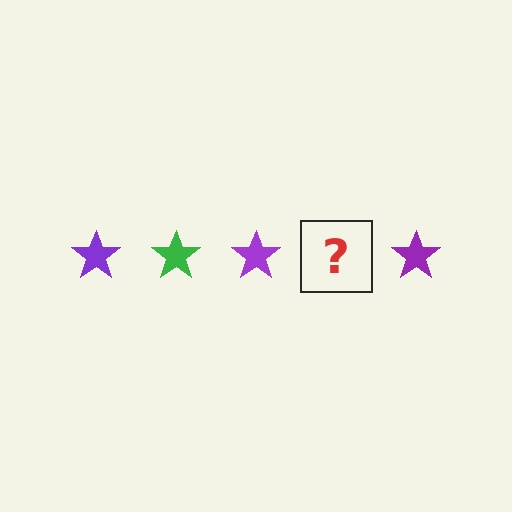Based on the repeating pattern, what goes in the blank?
The blank should be a green star.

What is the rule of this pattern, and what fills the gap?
The rule is that the pattern cycles through purple, green stars. The gap should be filled with a green star.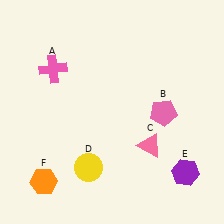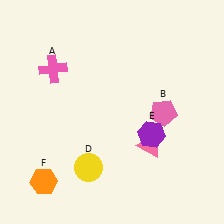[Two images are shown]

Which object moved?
The purple hexagon (E) moved up.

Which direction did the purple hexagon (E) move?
The purple hexagon (E) moved up.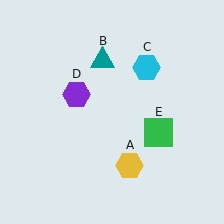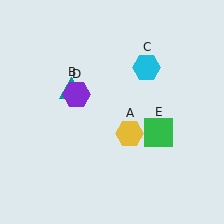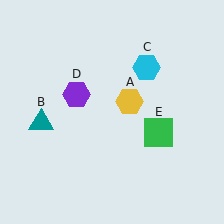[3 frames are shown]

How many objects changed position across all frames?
2 objects changed position: yellow hexagon (object A), teal triangle (object B).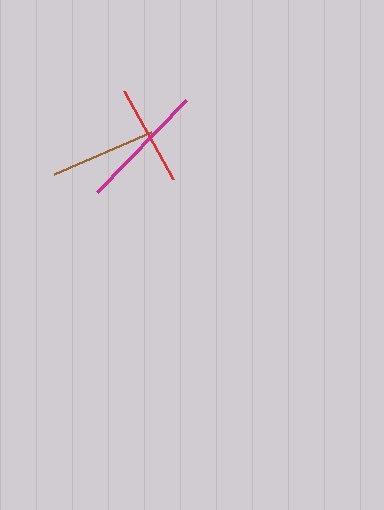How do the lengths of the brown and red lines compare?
The brown and red lines are approximately the same length.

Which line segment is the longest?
The magenta line is the longest at approximately 128 pixels.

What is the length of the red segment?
The red segment is approximately 101 pixels long.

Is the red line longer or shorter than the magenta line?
The magenta line is longer than the red line.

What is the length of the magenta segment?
The magenta segment is approximately 128 pixels long.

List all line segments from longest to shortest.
From longest to shortest: magenta, brown, red.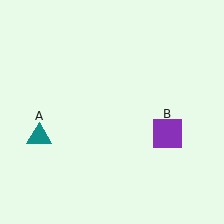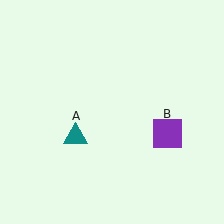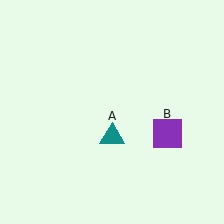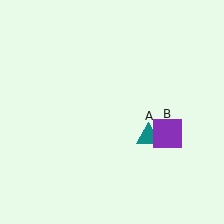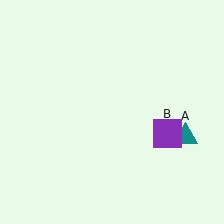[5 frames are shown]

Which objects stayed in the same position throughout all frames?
Purple square (object B) remained stationary.